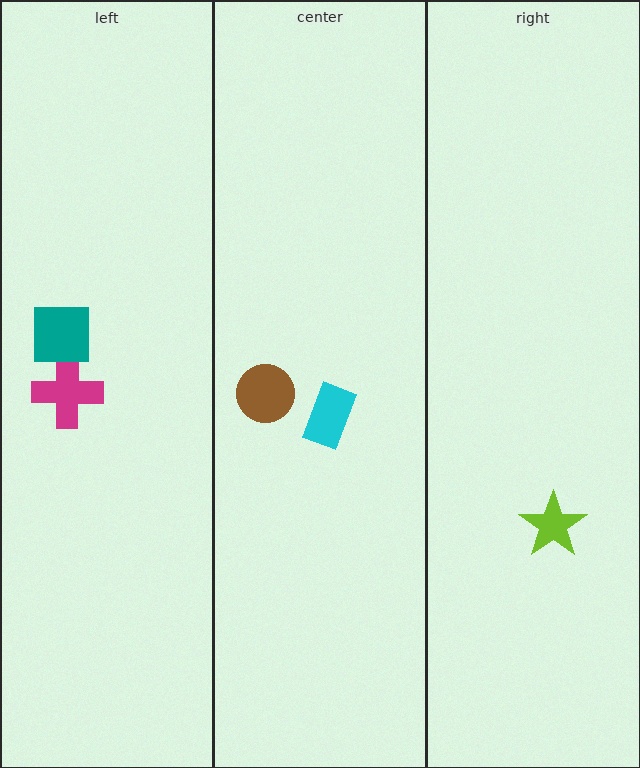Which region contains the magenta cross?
The left region.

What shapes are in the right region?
The lime star.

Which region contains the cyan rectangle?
The center region.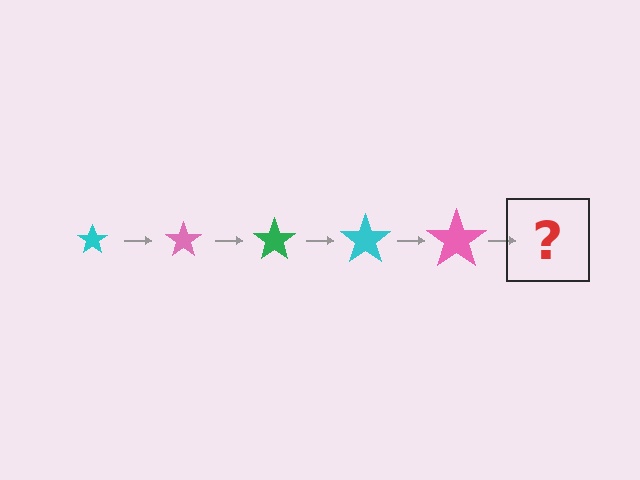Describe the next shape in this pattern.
It should be a green star, larger than the previous one.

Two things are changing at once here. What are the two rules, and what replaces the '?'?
The two rules are that the star grows larger each step and the color cycles through cyan, pink, and green. The '?' should be a green star, larger than the previous one.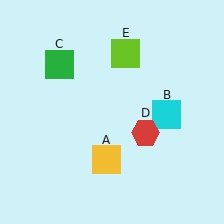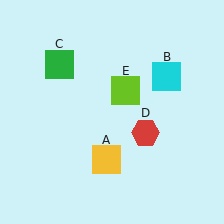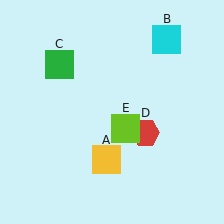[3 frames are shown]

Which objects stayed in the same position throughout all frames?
Yellow square (object A) and green square (object C) and red hexagon (object D) remained stationary.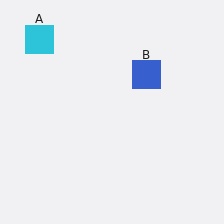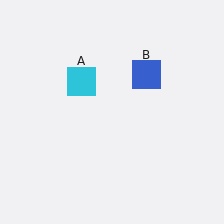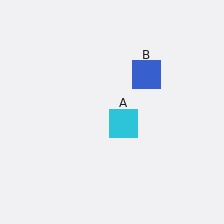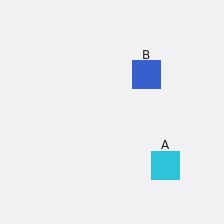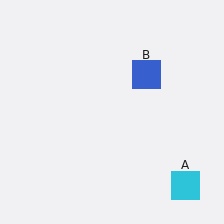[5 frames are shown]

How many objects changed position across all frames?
1 object changed position: cyan square (object A).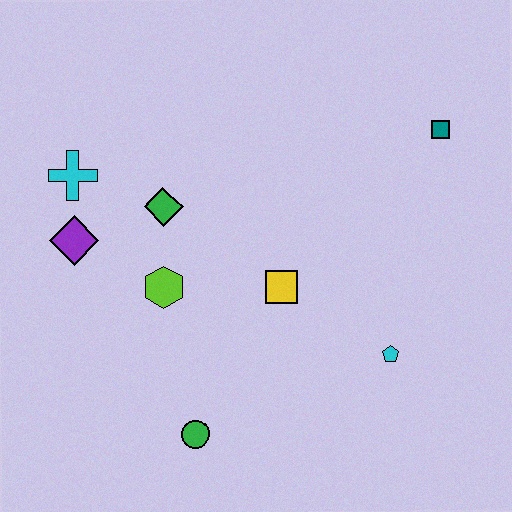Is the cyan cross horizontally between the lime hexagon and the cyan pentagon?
No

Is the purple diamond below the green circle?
No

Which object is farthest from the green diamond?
The teal square is farthest from the green diamond.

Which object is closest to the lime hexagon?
The green diamond is closest to the lime hexagon.